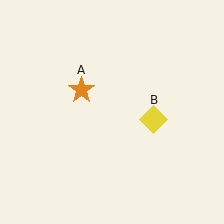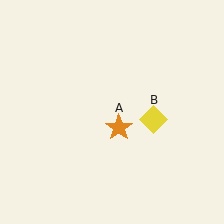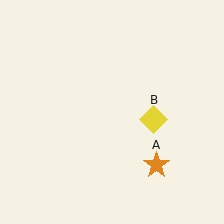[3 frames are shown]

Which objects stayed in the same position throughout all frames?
Yellow diamond (object B) remained stationary.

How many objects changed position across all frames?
1 object changed position: orange star (object A).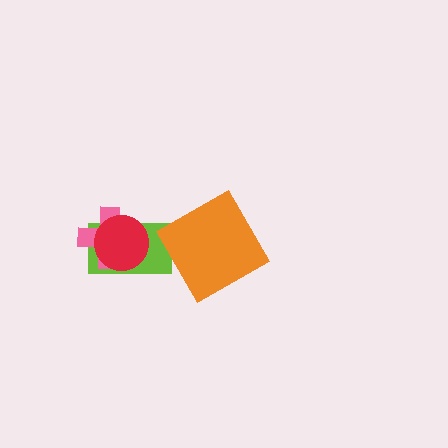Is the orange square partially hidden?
No, no other shape covers it.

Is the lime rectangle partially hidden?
Yes, it is partially covered by another shape.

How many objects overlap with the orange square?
0 objects overlap with the orange square.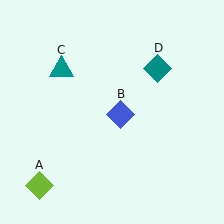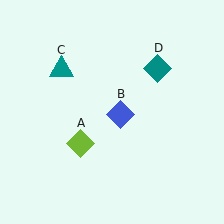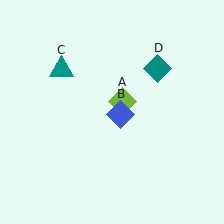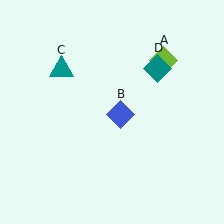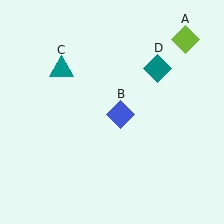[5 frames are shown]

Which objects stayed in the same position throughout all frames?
Blue diamond (object B) and teal triangle (object C) and teal diamond (object D) remained stationary.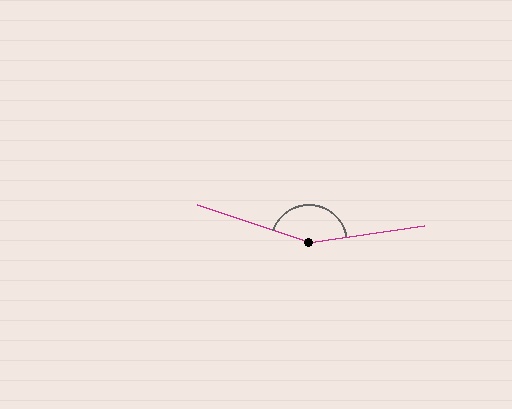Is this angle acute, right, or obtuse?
It is obtuse.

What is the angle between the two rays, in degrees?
Approximately 153 degrees.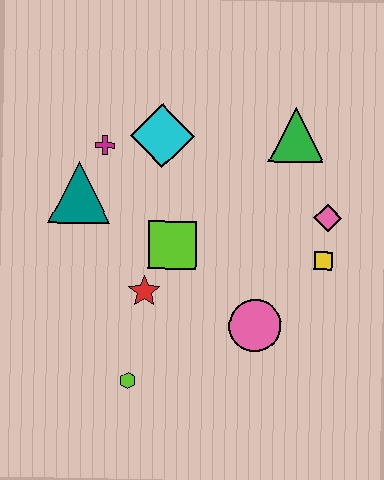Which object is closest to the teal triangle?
The magenta cross is closest to the teal triangle.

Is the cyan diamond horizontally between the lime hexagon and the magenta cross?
No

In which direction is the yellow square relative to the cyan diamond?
The yellow square is to the right of the cyan diamond.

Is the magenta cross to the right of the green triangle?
No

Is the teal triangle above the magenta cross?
No